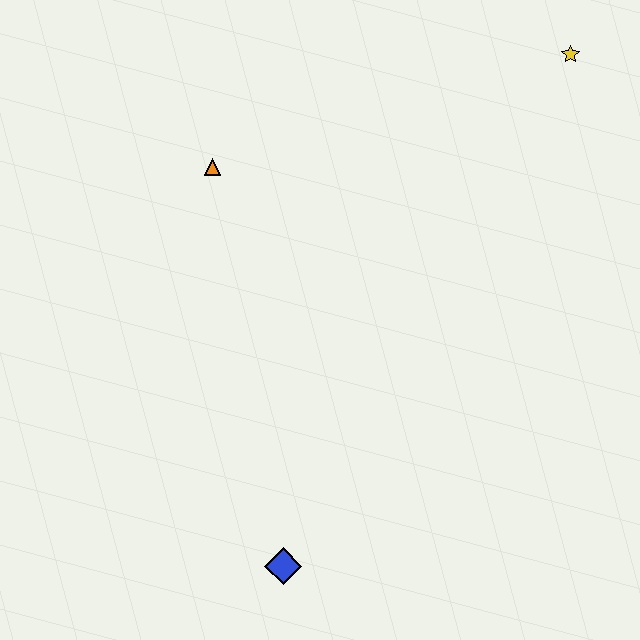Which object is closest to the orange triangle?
The yellow star is closest to the orange triangle.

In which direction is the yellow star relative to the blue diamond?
The yellow star is above the blue diamond.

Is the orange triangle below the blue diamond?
No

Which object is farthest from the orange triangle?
The blue diamond is farthest from the orange triangle.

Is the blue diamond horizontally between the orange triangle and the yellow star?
Yes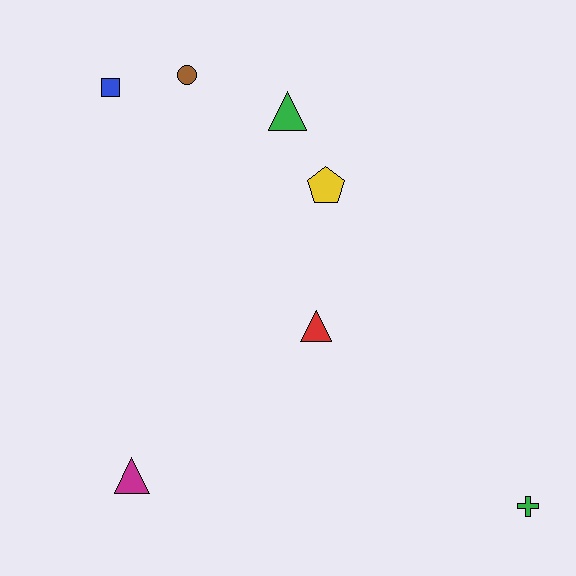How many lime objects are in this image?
There are no lime objects.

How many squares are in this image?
There is 1 square.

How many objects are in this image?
There are 7 objects.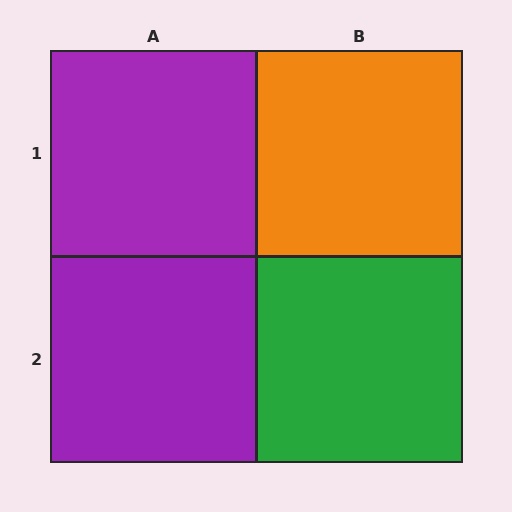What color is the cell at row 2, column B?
Green.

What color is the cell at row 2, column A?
Purple.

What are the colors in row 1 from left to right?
Purple, orange.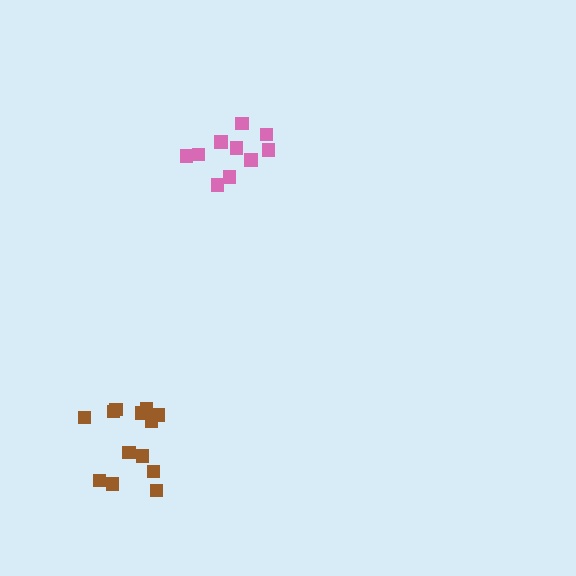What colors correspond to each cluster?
The clusters are colored: brown, pink.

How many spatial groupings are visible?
There are 2 spatial groupings.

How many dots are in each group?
Group 1: 13 dots, Group 2: 10 dots (23 total).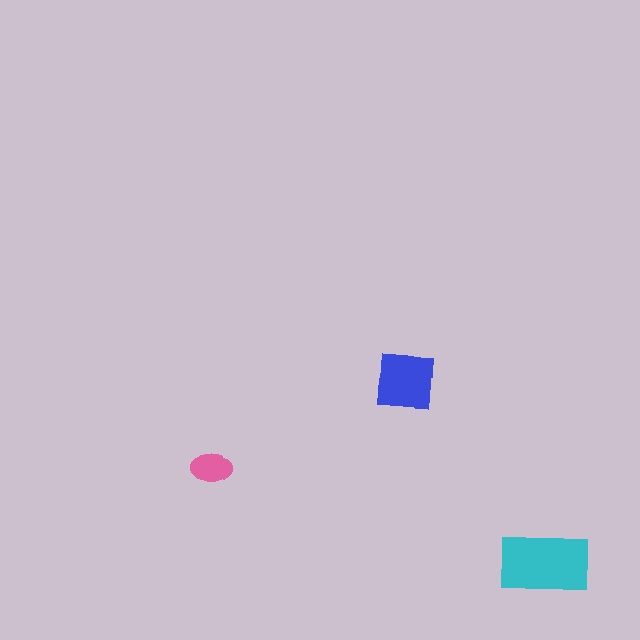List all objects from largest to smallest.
The cyan rectangle, the blue square, the pink ellipse.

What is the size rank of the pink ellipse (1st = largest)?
3rd.